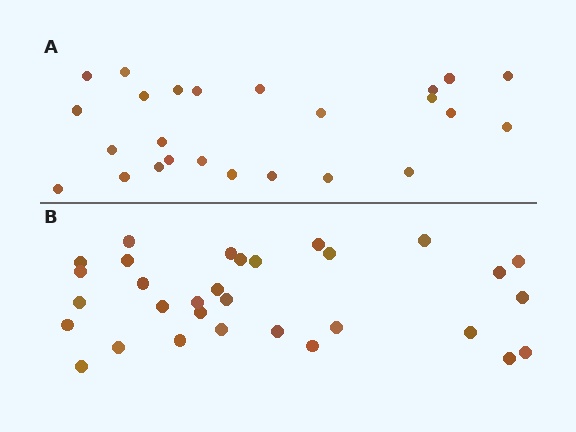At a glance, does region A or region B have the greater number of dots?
Region B (the bottom region) has more dots.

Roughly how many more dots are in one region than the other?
Region B has about 6 more dots than region A.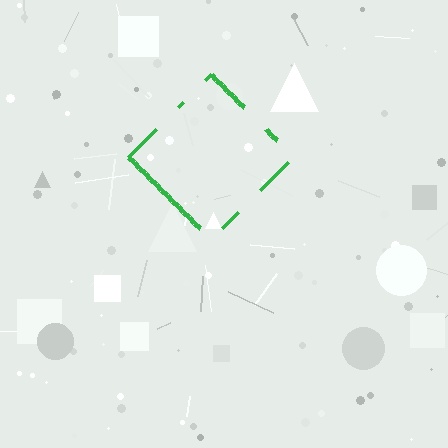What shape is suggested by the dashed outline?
The dashed outline suggests a diamond.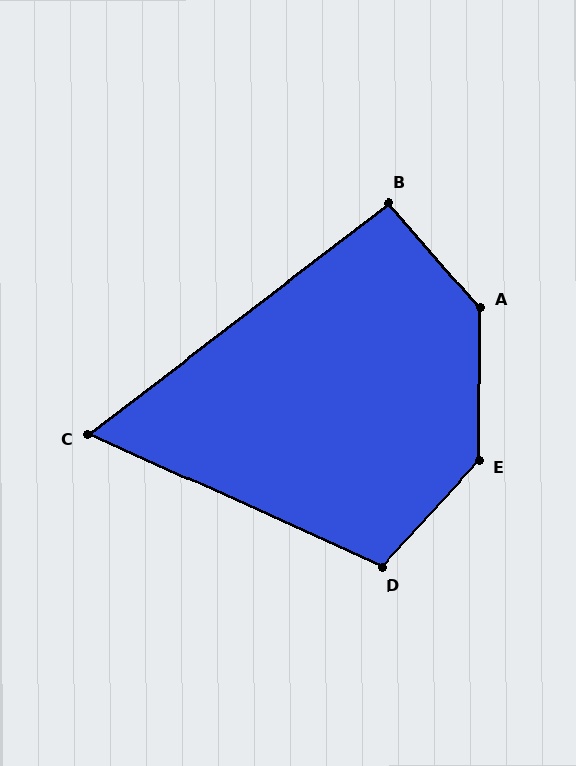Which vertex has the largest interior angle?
A, at approximately 139 degrees.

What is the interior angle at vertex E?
Approximately 138 degrees (obtuse).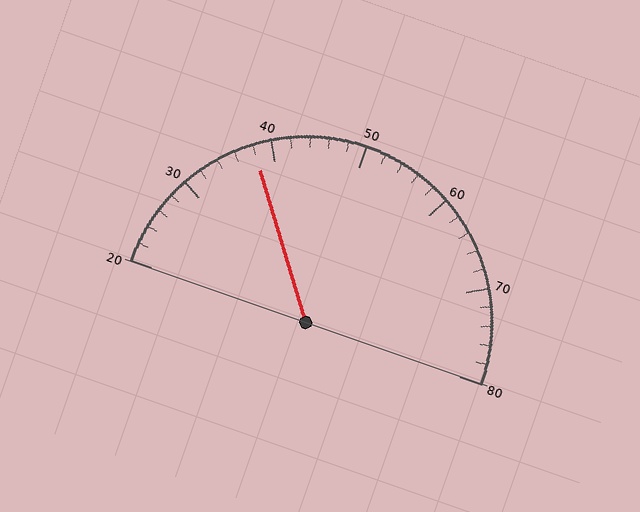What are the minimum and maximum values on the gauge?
The gauge ranges from 20 to 80.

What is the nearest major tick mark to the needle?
The nearest major tick mark is 40.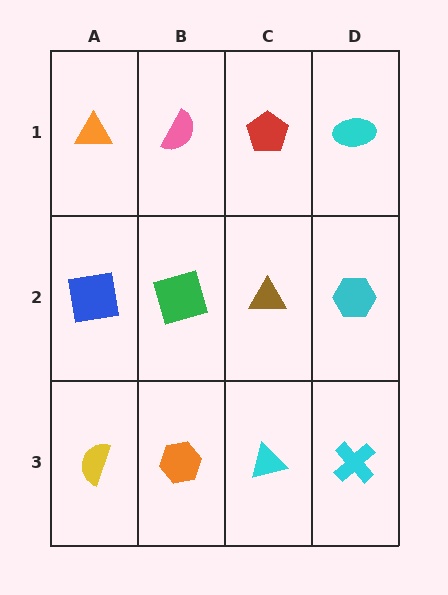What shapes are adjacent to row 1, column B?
A green square (row 2, column B), an orange triangle (row 1, column A), a red pentagon (row 1, column C).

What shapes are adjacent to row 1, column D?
A cyan hexagon (row 2, column D), a red pentagon (row 1, column C).